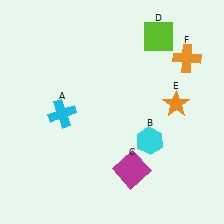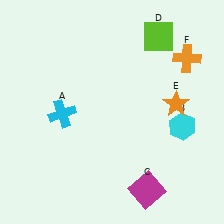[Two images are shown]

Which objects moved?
The objects that moved are: the cyan hexagon (B), the magenta square (C).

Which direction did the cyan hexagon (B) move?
The cyan hexagon (B) moved right.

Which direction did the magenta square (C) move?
The magenta square (C) moved down.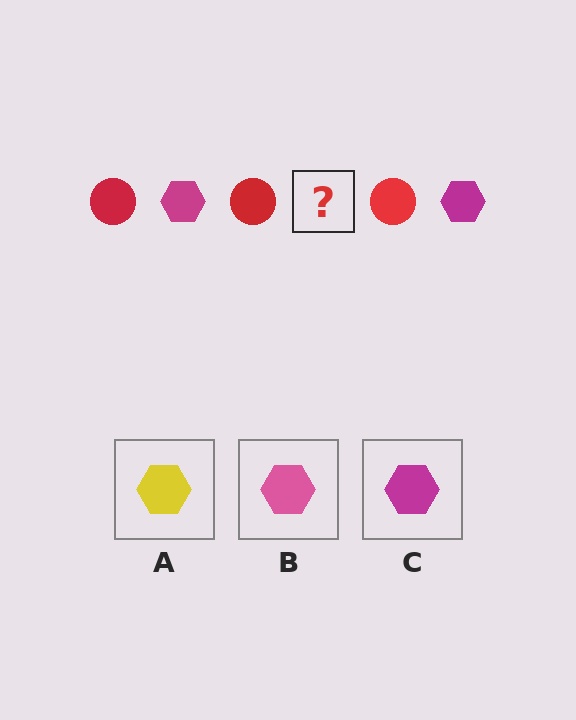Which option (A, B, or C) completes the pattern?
C.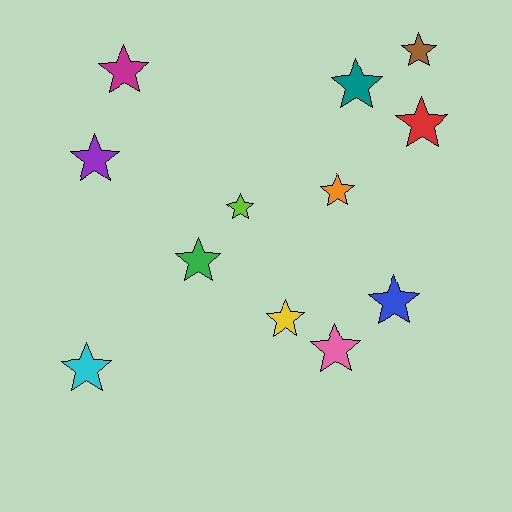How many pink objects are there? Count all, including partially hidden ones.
There is 1 pink object.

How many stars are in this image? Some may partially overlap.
There are 12 stars.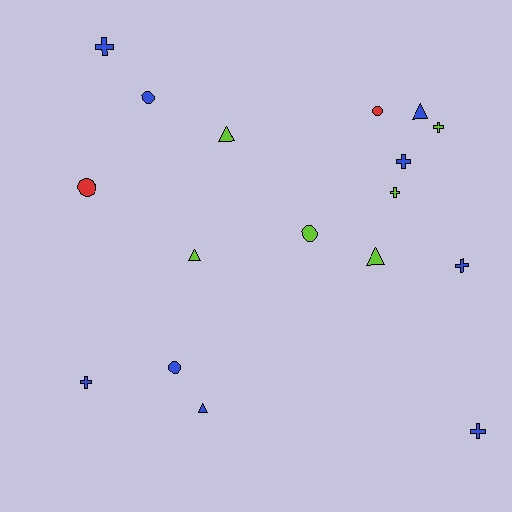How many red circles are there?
There are 2 red circles.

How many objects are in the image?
There are 17 objects.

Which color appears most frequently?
Blue, with 9 objects.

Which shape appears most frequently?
Cross, with 7 objects.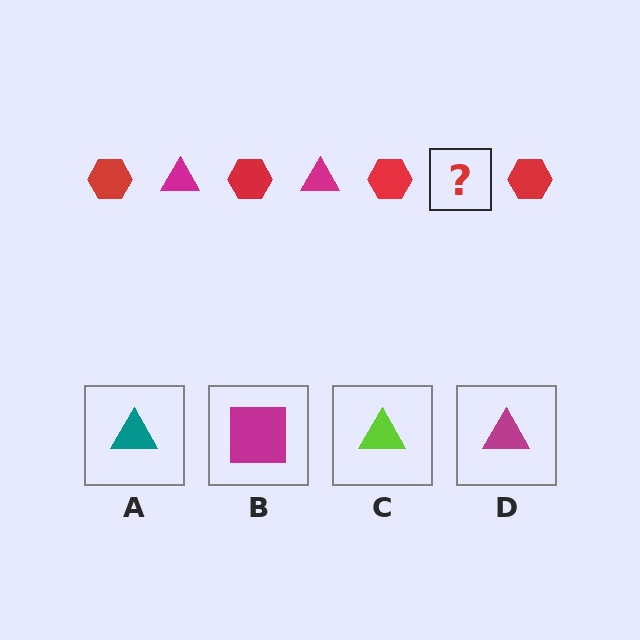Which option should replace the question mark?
Option D.